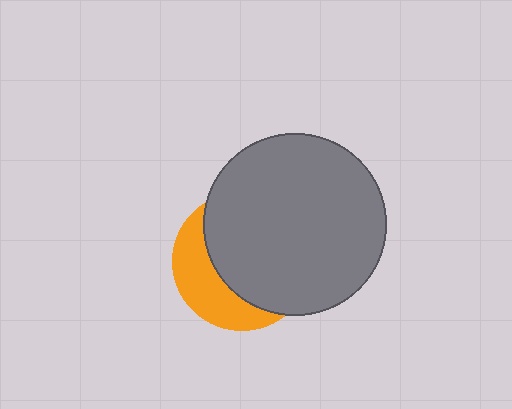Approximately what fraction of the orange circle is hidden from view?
Roughly 66% of the orange circle is hidden behind the gray circle.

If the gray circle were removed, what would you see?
You would see the complete orange circle.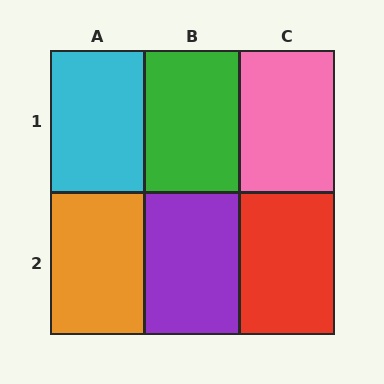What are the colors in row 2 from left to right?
Orange, purple, red.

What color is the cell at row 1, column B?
Green.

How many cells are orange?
1 cell is orange.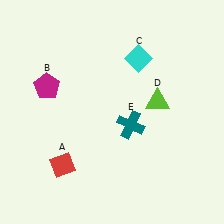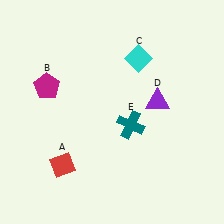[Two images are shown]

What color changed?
The triangle (D) changed from lime in Image 1 to purple in Image 2.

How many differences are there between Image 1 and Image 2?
There is 1 difference between the two images.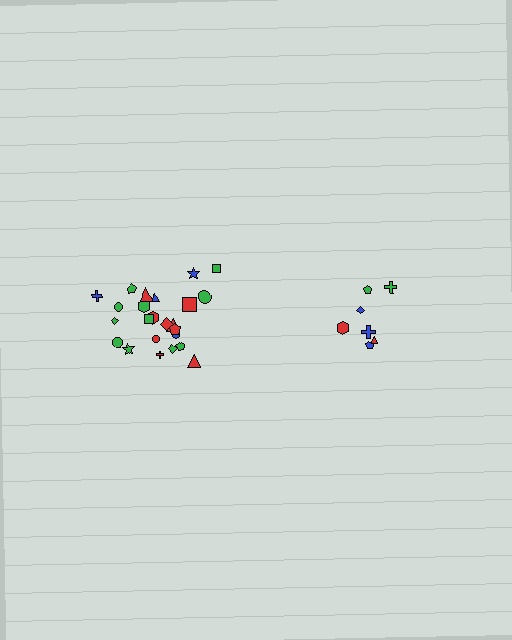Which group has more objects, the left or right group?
The left group.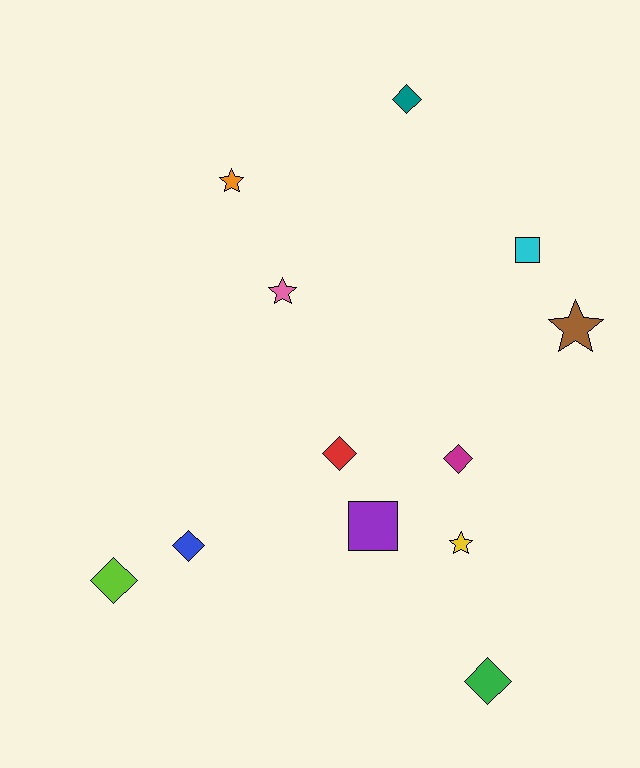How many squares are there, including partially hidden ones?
There are 2 squares.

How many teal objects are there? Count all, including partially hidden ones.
There is 1 teal object.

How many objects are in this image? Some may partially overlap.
There are 12 objects.